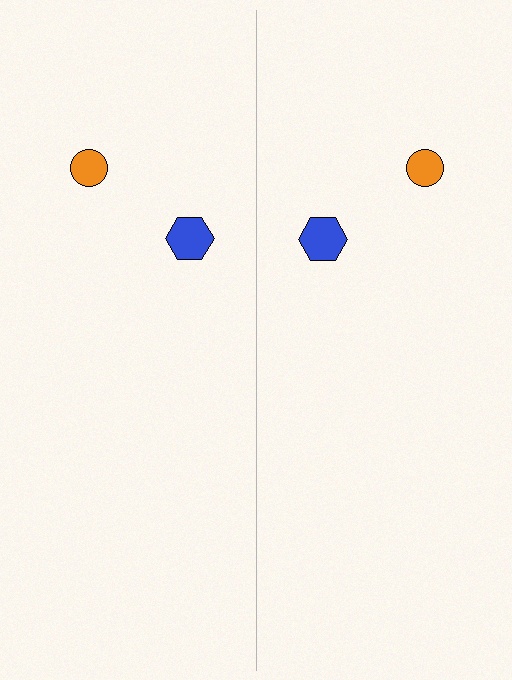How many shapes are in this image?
There are 4 shapes in this image.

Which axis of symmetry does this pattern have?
The pattern has a vertical axis of symmetry running through the center of the image.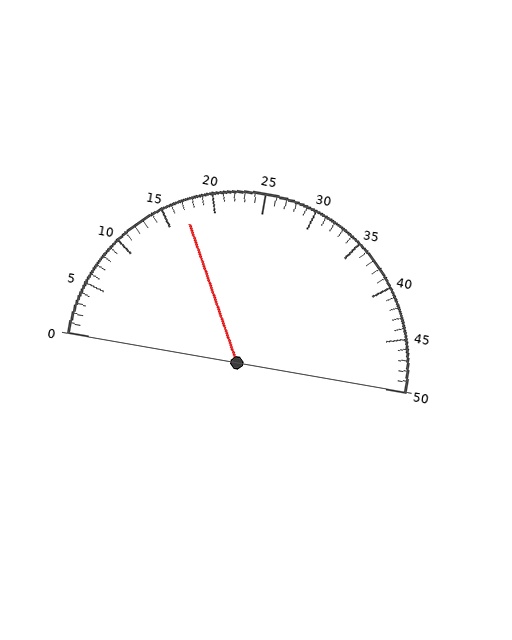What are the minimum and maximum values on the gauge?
The gauge ranges from 0 to 50.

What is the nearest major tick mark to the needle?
The nearest major tick mark is 15.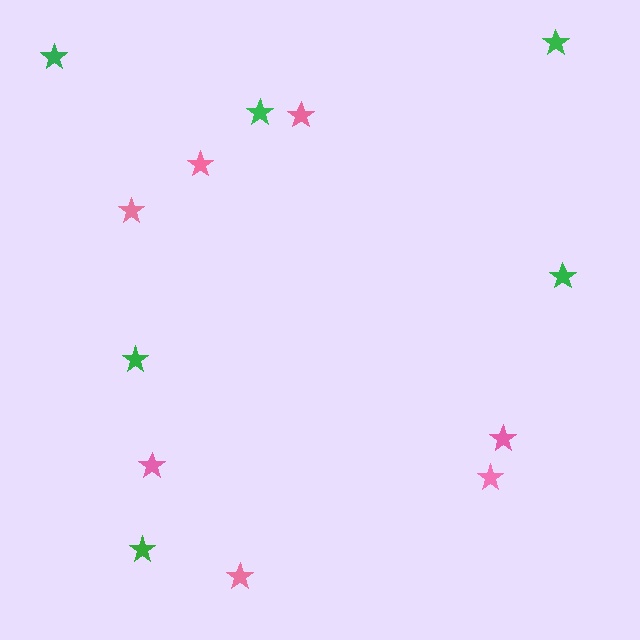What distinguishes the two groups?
There are 2 groups: one group of pink stars (7) and one group of green stars (6).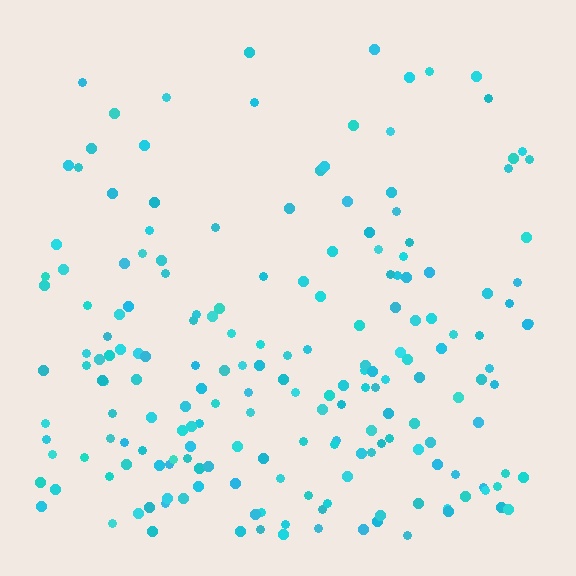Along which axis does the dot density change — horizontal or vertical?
Vertical.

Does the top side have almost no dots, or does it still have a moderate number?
Still a moderate number, just noticeably fewer than the bottom.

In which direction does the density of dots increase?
From top to bottom, with the bottom side densest.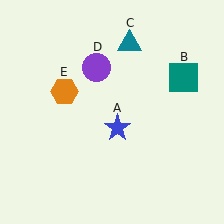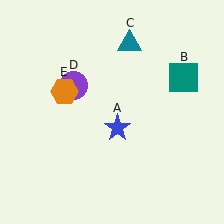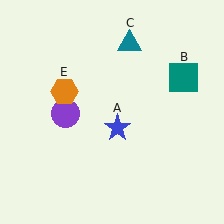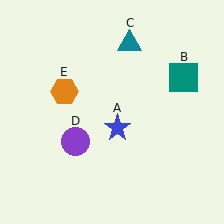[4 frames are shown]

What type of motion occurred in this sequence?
The purple circle (object D) rotated counterclockwise around the center of the scene.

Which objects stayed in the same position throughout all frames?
Blue star (object A) and teal square (object B) and teal triangle (object C) and orange hexagon (object E) remained stationary.